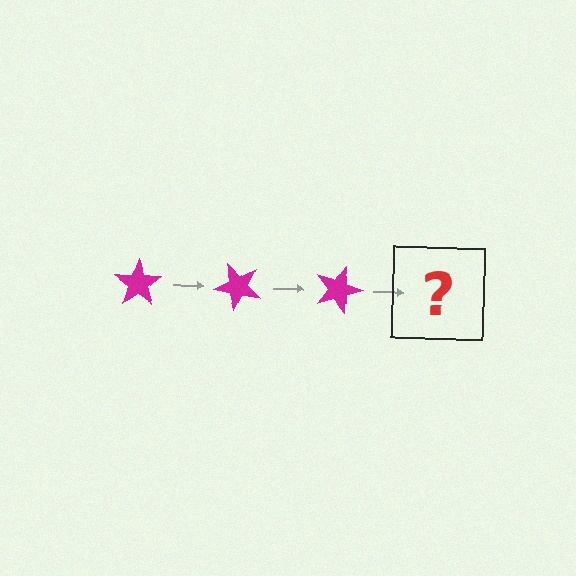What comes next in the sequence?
The next element should be a magenta star rotated 135 degrees.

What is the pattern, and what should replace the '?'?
The pattern is that the star rotates 45 degrees each step. The '?' should be a magenta star rotated 135 degrees.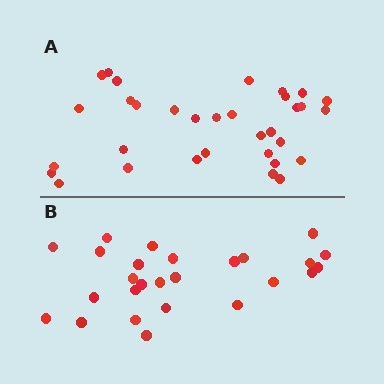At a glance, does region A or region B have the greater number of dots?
Region A (the top region) has more dots.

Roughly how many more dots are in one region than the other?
Region A has roughly 8 or so more dots than region B.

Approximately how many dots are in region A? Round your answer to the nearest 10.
About 30 dots. (The exact count is 33, which rounds to 30.)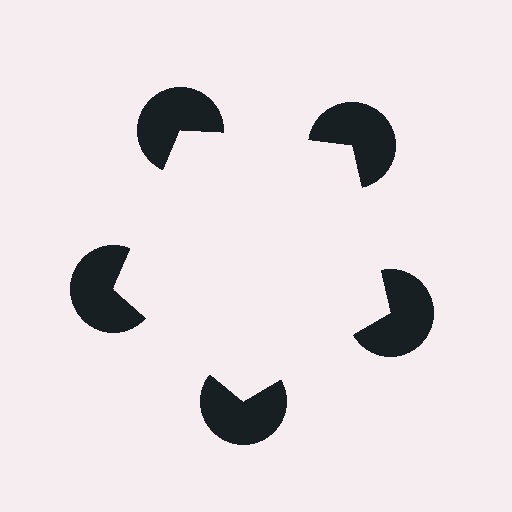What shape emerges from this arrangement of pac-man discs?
An illusory pentagon — its edges are inferred from the aligned wedge cuts in the pac-man discs, not physically drawn.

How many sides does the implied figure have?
5 sides.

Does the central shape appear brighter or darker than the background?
It typically appears slightly brighter than the background, even though no actual brightness change is drawn.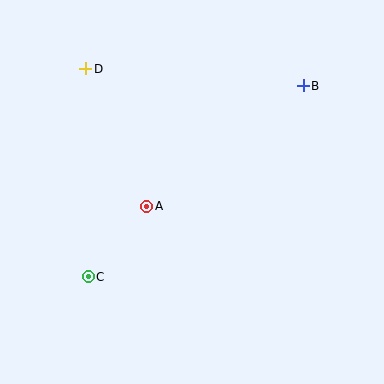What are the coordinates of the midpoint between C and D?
The midpoint between C and D is at (87, 173).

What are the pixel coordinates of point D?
Point D is at (86, 69).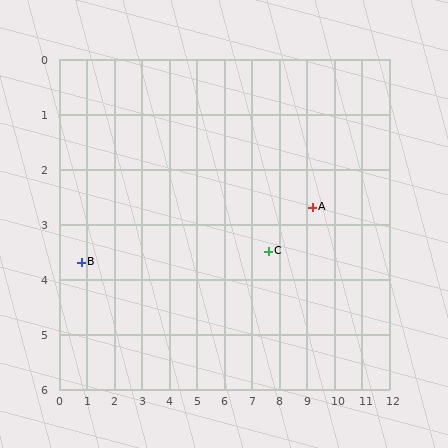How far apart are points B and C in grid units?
Points B and C are about 6.8 grid units apart.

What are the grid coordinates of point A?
Point A is at approximately (9.2, 2.7).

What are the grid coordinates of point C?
Point C is at approximately (7.6, 3.5).